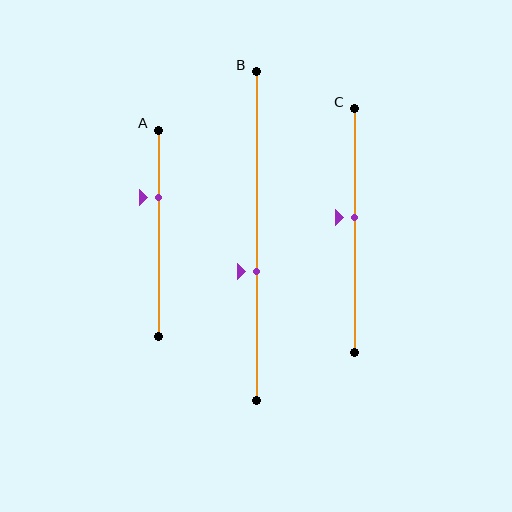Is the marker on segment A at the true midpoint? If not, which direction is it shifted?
No, the marker on segment A is shifted upward by about 17% of the segment length.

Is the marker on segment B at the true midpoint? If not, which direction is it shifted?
No, the marker on segment B is shifted downward by about 11% of the segment length.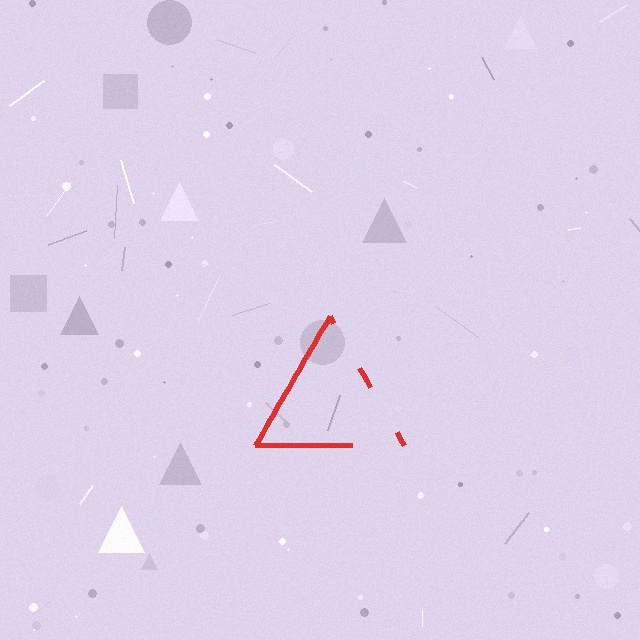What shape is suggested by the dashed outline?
The dashed outline suggests a triangle.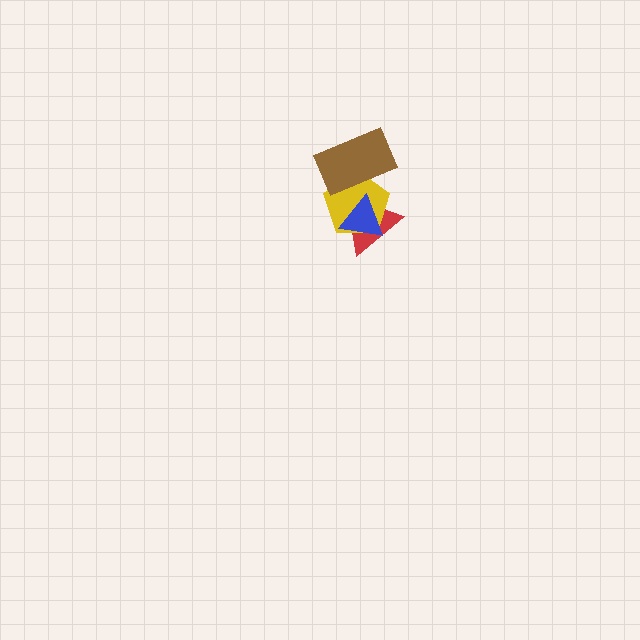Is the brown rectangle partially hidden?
No, no other shape covers it.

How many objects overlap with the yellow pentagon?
3 objects overlap with the yellow pentagon.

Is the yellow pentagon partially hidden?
Yes, it is partially covered by another shape.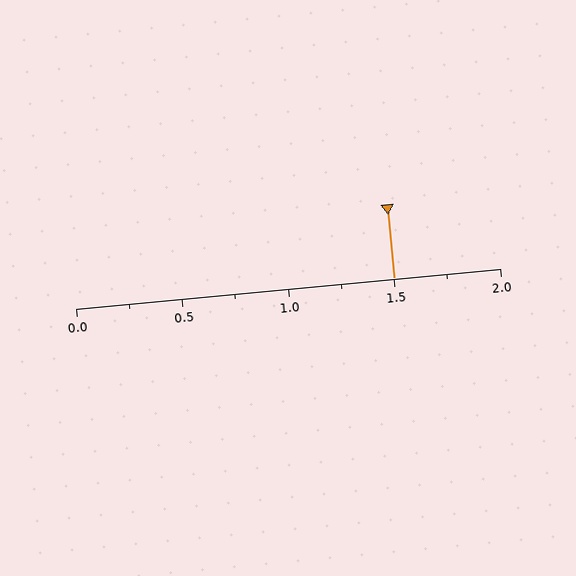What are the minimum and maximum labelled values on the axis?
The axis runs from 0.0 to 2.0.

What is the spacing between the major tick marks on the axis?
The major ticks are spaced 0.5 apart.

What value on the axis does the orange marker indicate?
The marker indicates approximately 1.5.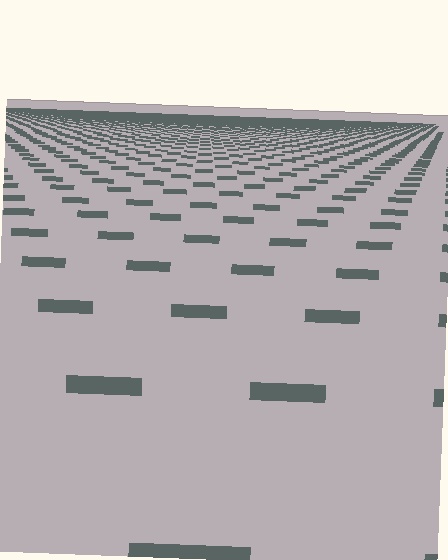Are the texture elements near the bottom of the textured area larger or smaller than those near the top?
Larger. Near the bottom, elements are closer to the viewer and appear at a bigger on-screen size.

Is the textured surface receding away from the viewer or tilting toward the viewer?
The surface is receding away from the viewer. Texture elements get smaller and denser toward the top.